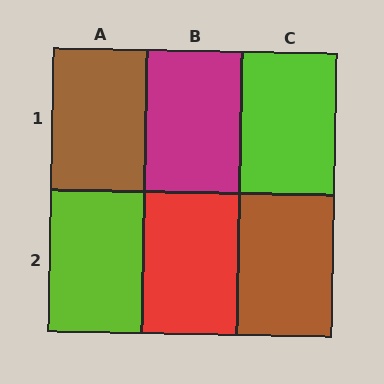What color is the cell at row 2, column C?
Brown.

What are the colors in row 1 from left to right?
Brown, magenta, lime.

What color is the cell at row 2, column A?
Lime.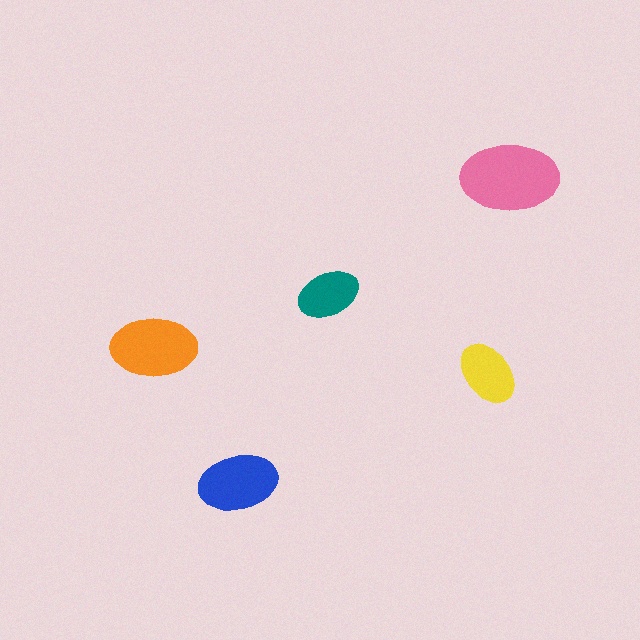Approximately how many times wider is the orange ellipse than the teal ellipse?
About 1.5 times wider.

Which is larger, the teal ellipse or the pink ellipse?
The pink one.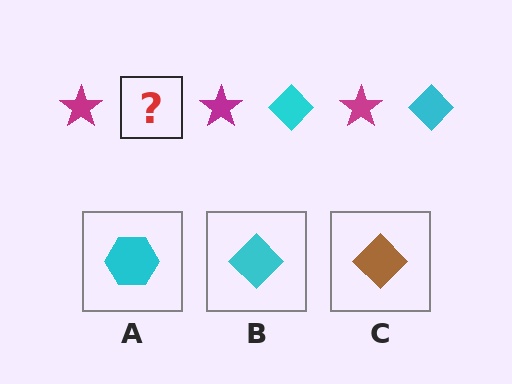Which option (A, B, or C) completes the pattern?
B.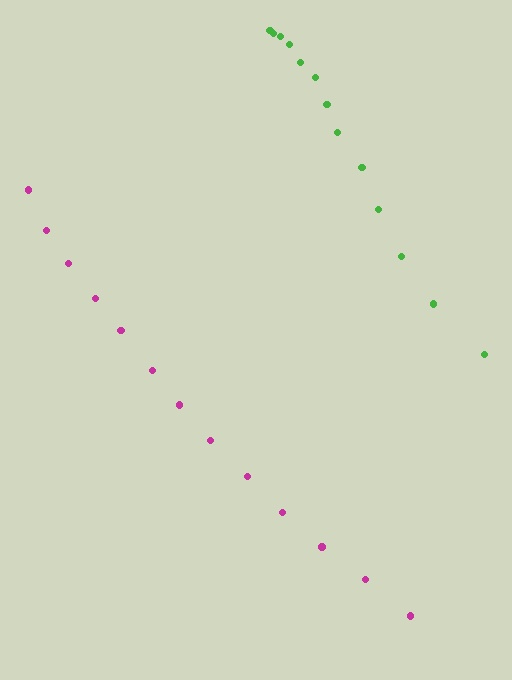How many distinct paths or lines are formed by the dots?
There are 2 distinct paths.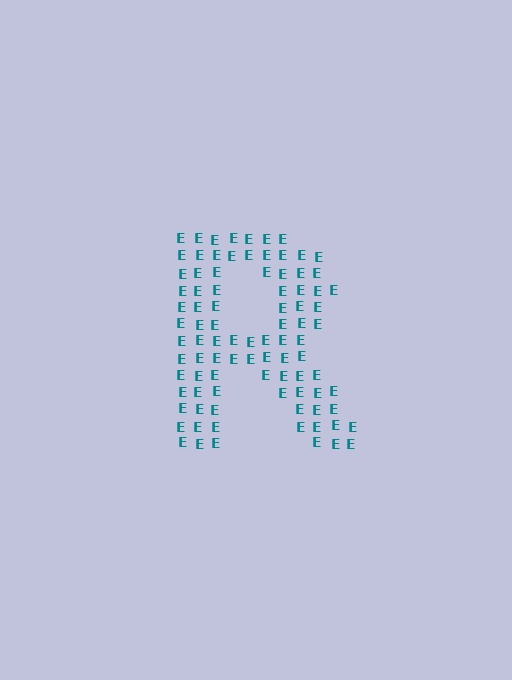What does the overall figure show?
The overall figure shows the letter R.